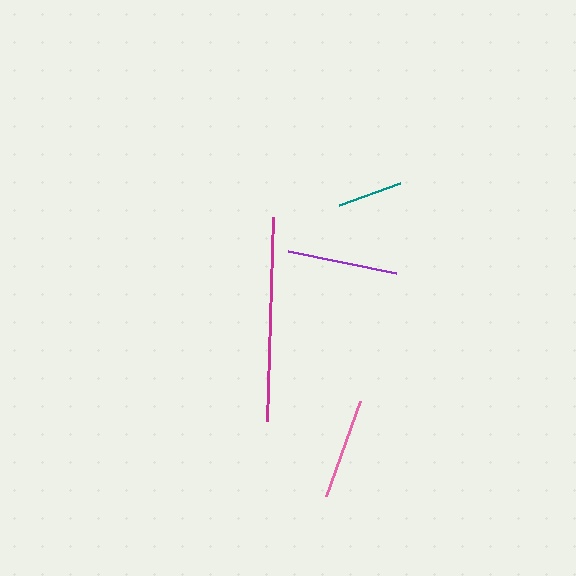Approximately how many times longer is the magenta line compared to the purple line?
The magenta line is approximately 1.9 times the length of the purple line.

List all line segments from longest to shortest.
From longest to shortest: magenta, purple, pink, teal.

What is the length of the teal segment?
The teal segment is approximately 65 pixels long.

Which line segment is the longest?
The magenta line is the longest at approximately 205 pixels.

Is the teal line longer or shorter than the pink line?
The pink line is longer than the teal line.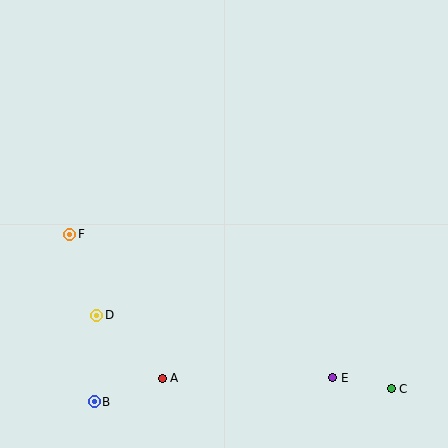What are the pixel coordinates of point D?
Point D is at (97, 315).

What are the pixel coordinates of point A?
Point A is at (162, 378).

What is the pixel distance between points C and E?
The distance between C and E is 60 pixels.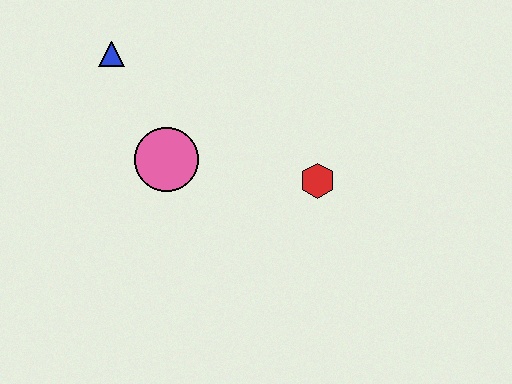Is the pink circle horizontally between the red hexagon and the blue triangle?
Yes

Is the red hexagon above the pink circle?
No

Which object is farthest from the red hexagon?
The blue triangle is farthest from the red hexagon.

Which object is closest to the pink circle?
The blue triangle is closest to the pink circle.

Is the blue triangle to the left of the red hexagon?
Yes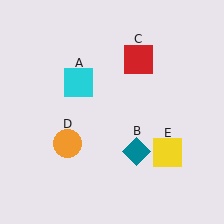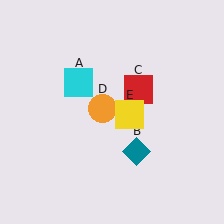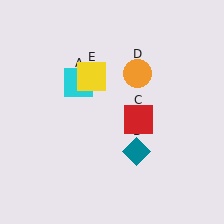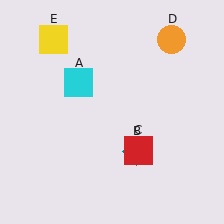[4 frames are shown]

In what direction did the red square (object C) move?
The red square (object C) moved down.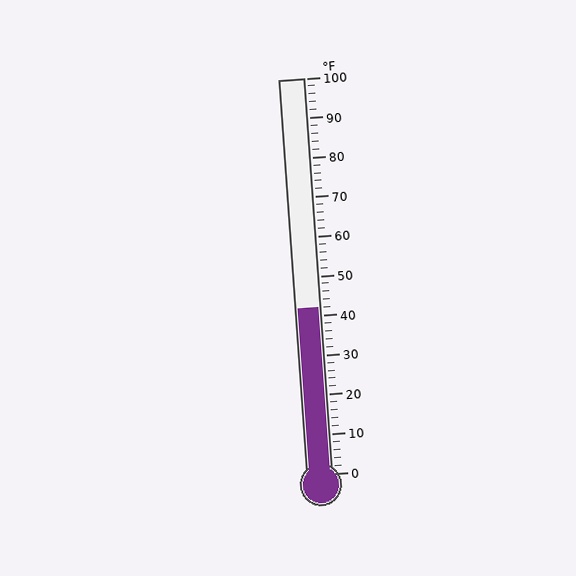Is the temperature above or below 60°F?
The temperature is below 60°F.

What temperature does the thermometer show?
The thermometer shows approximately 42°F.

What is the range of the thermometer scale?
The thermometer scale ranges from 0°F to 100°F.